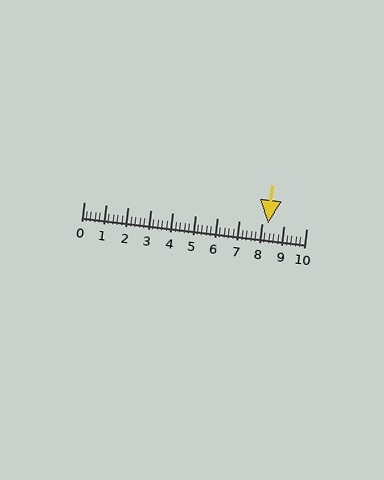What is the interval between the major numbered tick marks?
The major tick marks are spaced 1 units apart.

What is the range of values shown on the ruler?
The ruler shows values from 0 to 10.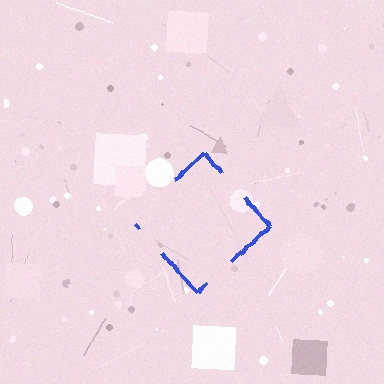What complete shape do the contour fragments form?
The contour fragments form a diamond.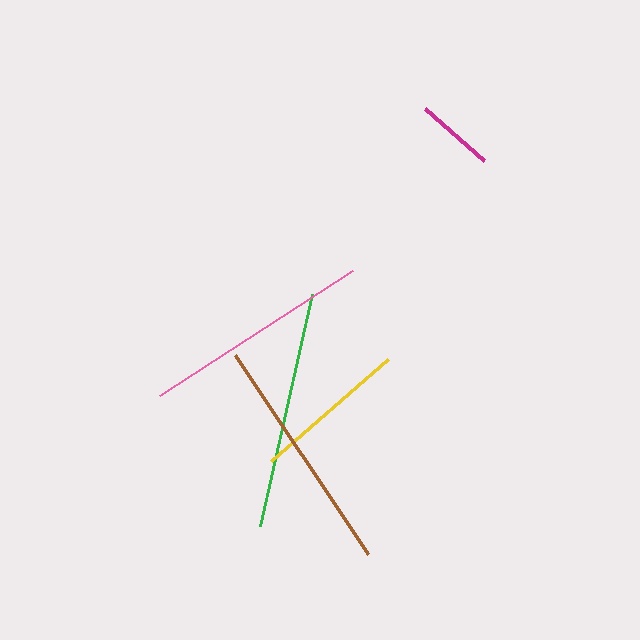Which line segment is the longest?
The brown line is the longest at approximately 240 pixels.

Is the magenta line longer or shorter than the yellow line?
The yellow line is longer than the magenta line.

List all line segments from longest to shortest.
From longest to shortest: brown, green, pink, yellow, magenta.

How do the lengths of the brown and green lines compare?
The brown and green lines are approximately the same length.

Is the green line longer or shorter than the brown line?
The brown line is longer than the green line.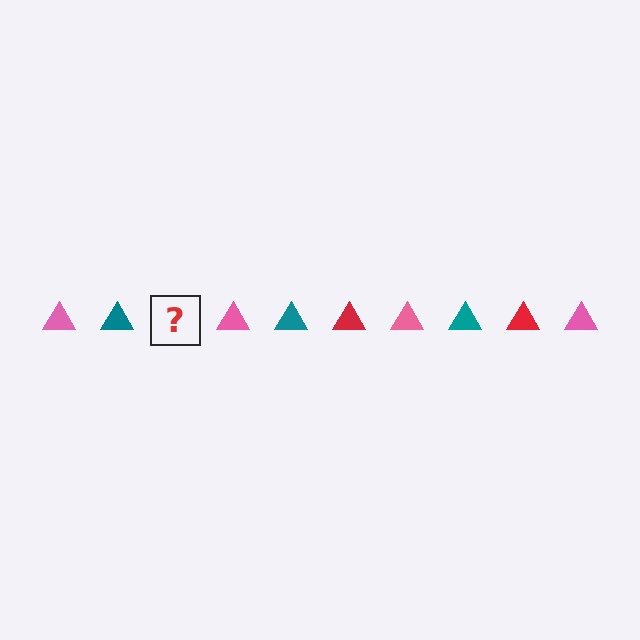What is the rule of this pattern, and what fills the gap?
The rule is that the pattern cycles through pink, teal, red triangles. The gap should be filled with a red triangle.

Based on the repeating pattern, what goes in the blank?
The blank should be a red triangle.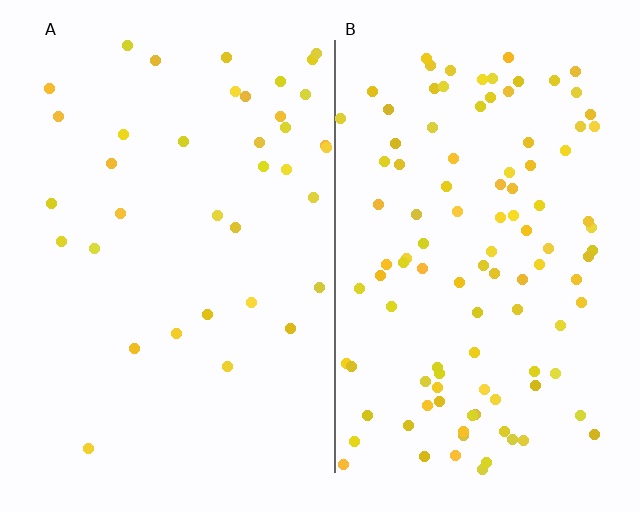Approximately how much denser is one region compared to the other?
Approximately 2.9× — region B over region A.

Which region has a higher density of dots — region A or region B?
B (the right).